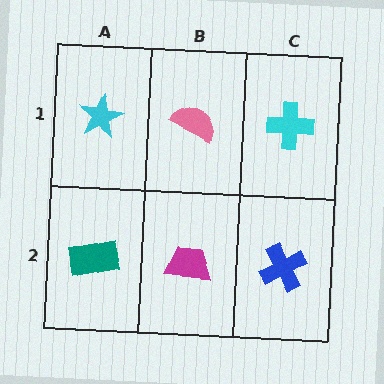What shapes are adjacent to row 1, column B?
A magenta trapezoid (row 2, column B), a cyan star (row 1, column A), a cyan cross (row 1, column C).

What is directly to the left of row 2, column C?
A magenta trapezoid.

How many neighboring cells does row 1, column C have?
2.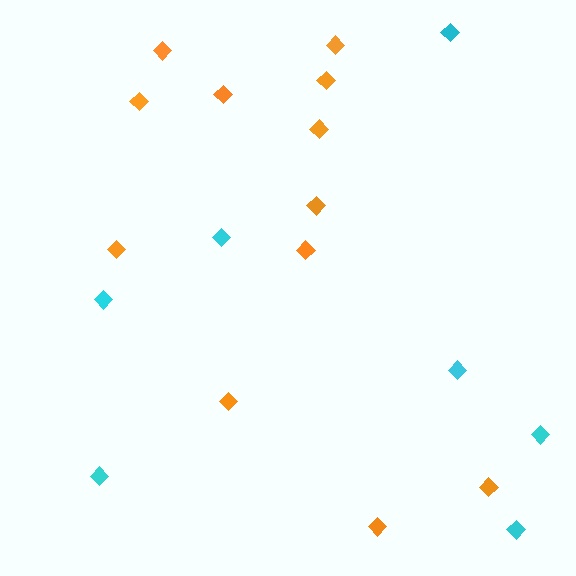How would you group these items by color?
There are 2 groups: one group of cyan diamonds (7) and one group of orange diamonds (12).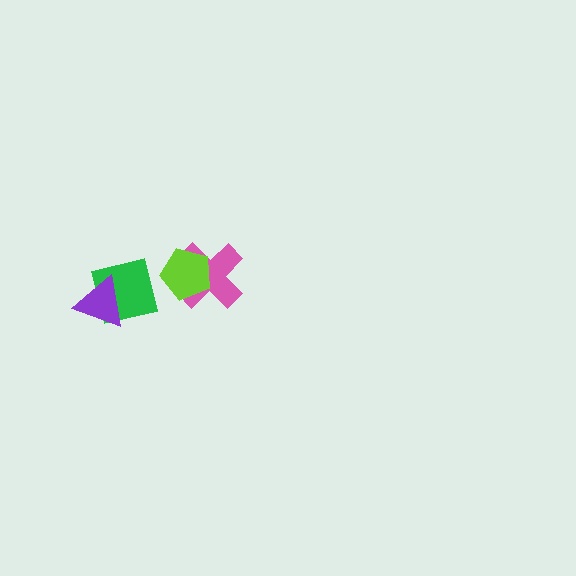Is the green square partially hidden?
Yes, it is partially covered by another shape.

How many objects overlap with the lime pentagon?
1 object overlaps with the lime pentagon.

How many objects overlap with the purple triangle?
1 object overlaps with the purple triangle.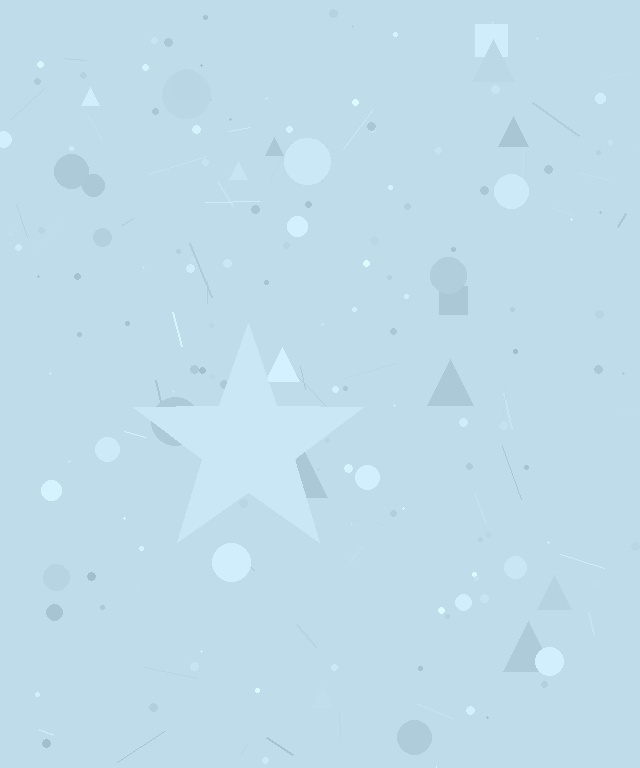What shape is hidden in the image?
A star is hidden in the image.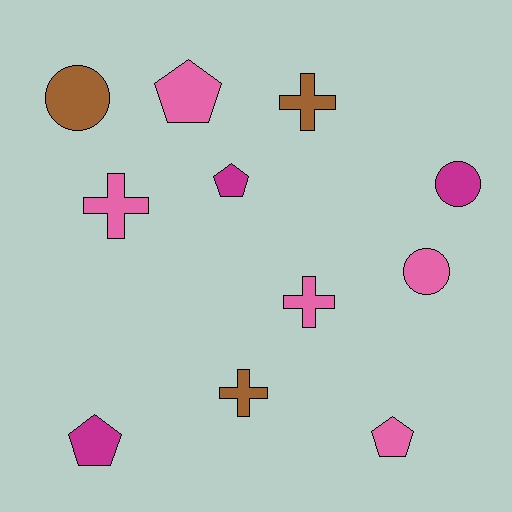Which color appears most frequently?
Pink, with 5 objects.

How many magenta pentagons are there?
There are 2 magenta pentagons.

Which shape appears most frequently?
Cross, with 4 objects.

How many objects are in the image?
There are 11 objects.